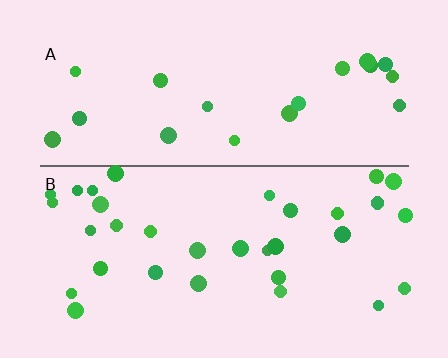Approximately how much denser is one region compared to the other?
Approximately 1.7× — region B over region A.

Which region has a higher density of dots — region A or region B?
B (the bottom).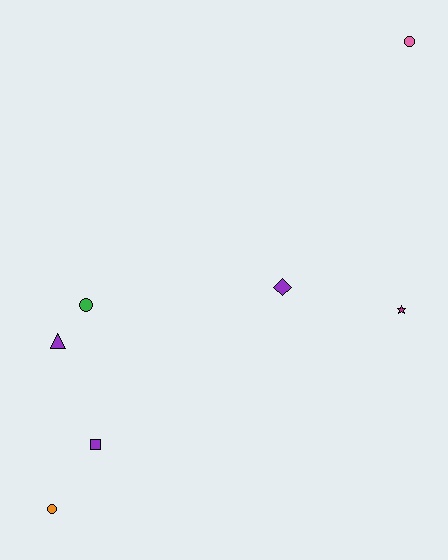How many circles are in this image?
There are 3 circles.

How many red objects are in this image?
There are no red objects.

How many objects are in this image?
There are 7 objects.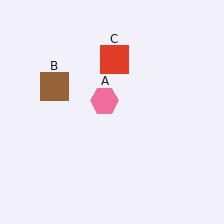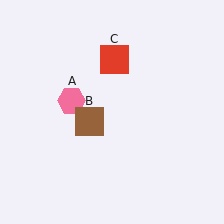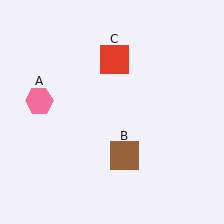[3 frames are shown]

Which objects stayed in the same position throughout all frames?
Red square (object C) remained stationary.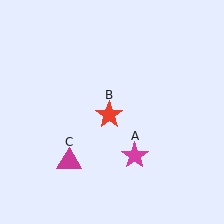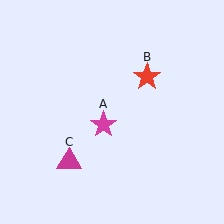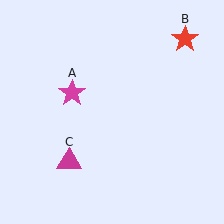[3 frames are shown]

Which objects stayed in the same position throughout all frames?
Magenta triangle (object C) remained stationary.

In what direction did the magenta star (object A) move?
The magenta star (object A) moved up and to the left.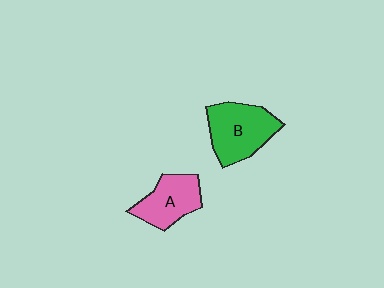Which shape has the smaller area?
Shape A (pink).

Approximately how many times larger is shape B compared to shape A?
Approximately 1.3 times.